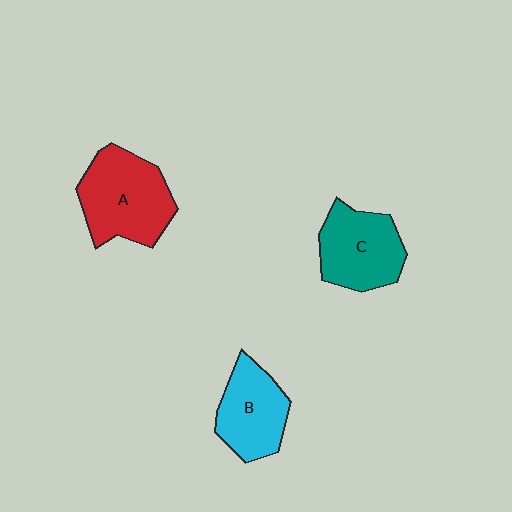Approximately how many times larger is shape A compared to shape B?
Approximately 1.3 times.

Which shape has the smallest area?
Shape B (cyan).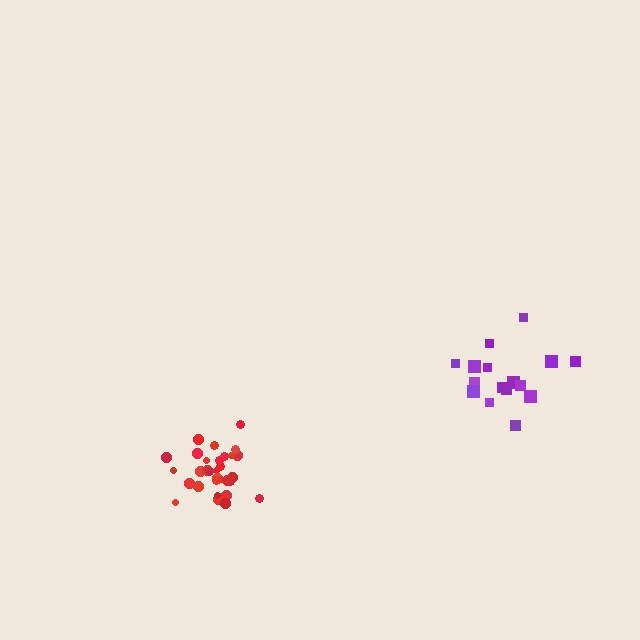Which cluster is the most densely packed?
Red.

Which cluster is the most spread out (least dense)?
Purple.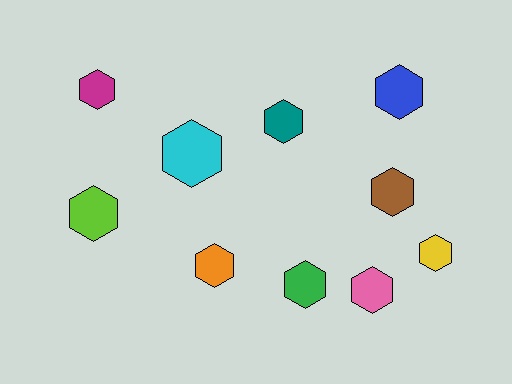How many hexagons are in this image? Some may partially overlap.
There are 10 hexagons.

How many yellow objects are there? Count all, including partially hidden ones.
There is 1 yellow object.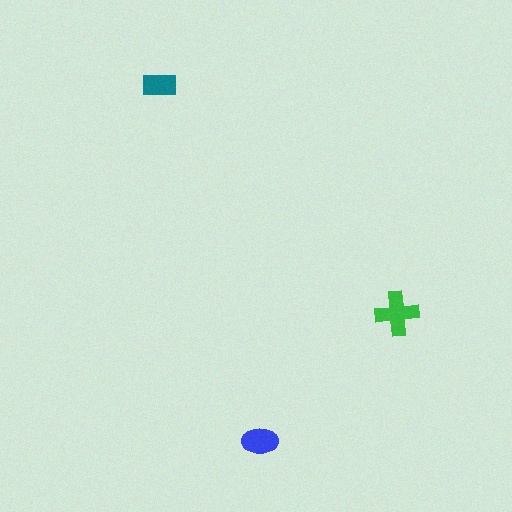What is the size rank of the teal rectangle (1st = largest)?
3rd.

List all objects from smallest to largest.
The teal rectangle, the blue ellipse, the green cross.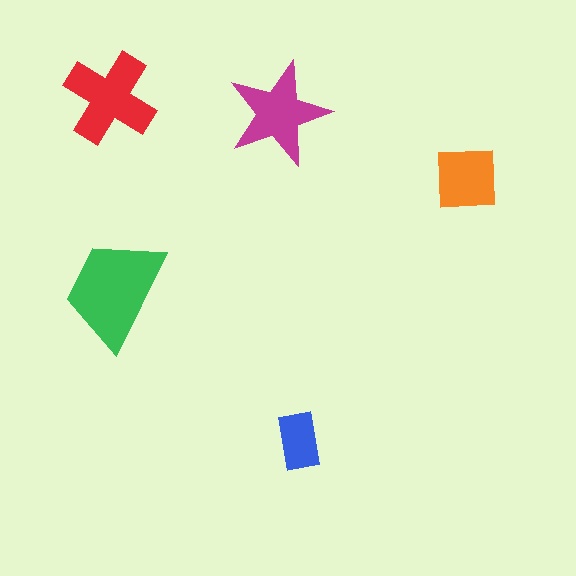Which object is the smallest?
The blue rectangle.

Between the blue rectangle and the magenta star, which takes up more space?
The magenta star.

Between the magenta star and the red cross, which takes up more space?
The red cross.